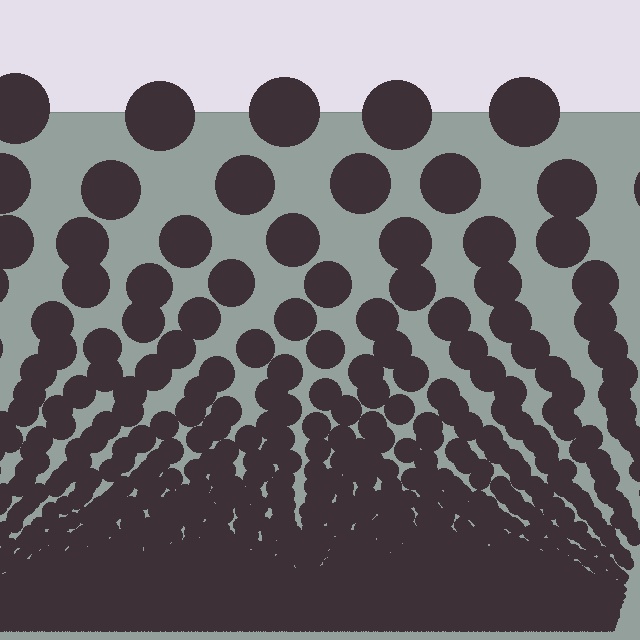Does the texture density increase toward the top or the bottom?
Density increases toward the bottom.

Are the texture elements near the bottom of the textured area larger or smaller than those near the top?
Smaller. The gradient is inverted — elements near the bottom are smaller and denser.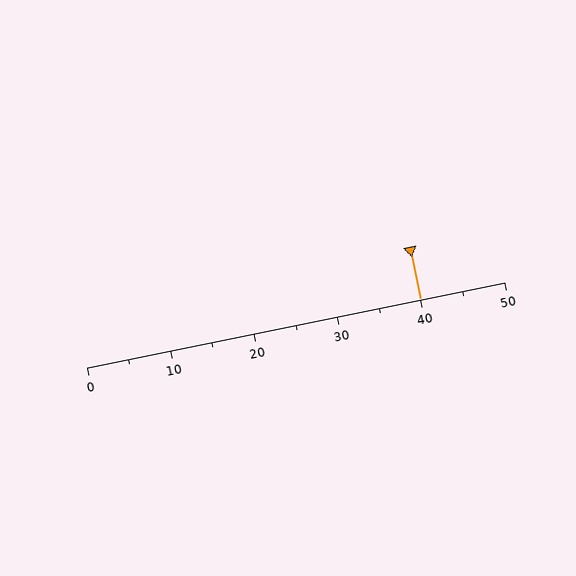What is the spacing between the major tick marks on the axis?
The major ticks are spaced 10 apart.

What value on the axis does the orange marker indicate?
The marker indicates approximately 40.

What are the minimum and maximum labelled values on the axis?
The axis runs from 0 to 50.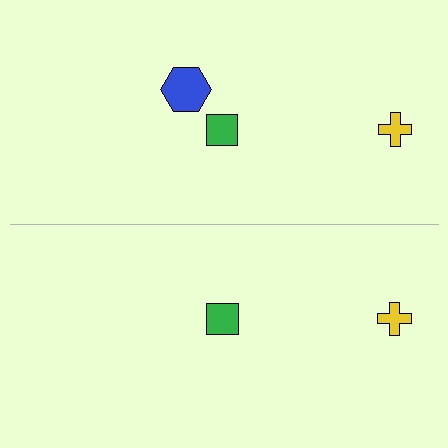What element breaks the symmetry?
A blue hexagon is missing from the bottom side.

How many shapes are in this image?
There are 5 shapes in this image.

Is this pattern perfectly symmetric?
No, the pattern is not perfectly symmetric. A blue hexagon is missing from the bottom side.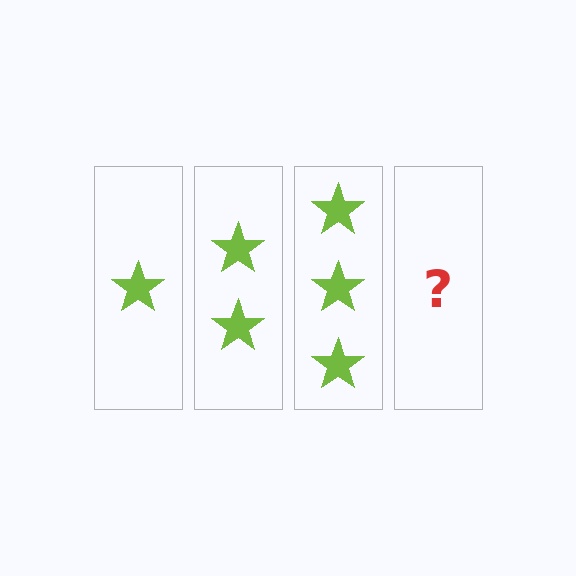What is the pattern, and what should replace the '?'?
The pattern is that each step adds one more star. The '?' should be 4 stars.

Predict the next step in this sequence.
The next step is 4 stars.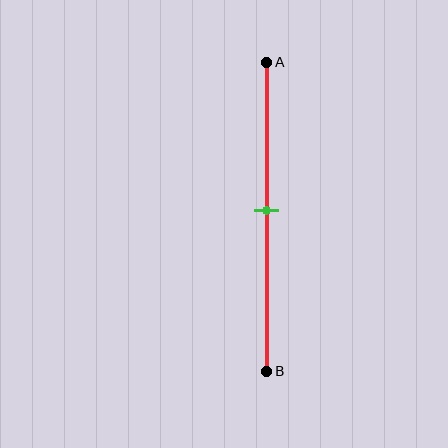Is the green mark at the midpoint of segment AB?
Yes, the mark is approximately at the midpoint.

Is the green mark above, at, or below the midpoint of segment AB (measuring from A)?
The green mark is approximately at the midpoint of segment AB.